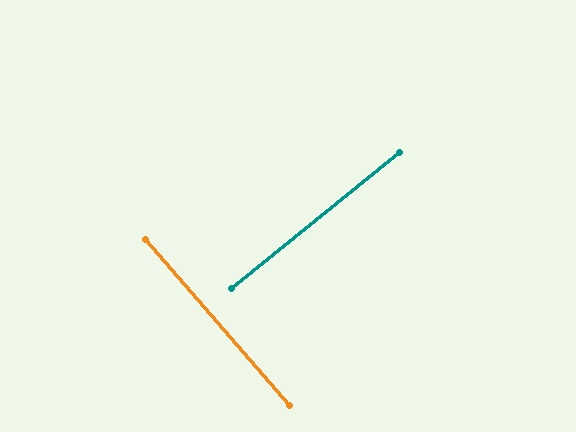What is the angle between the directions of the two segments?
Approximately 88 degrees.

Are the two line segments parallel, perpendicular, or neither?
Perpendicular — they meet at approximately 88°.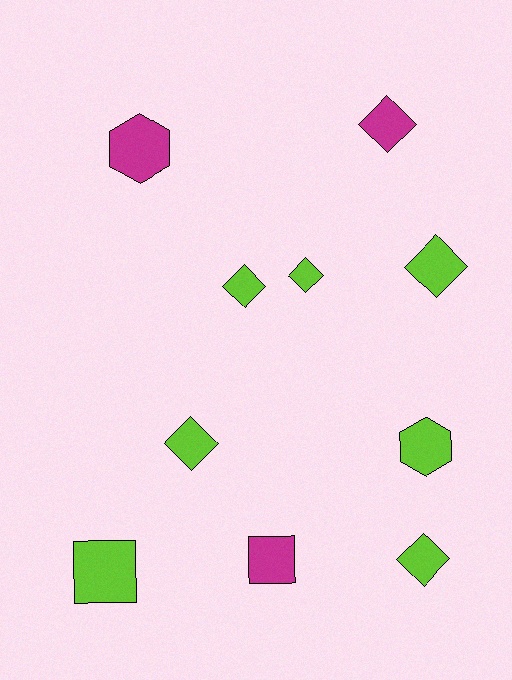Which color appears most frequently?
Lime, with 7 objects.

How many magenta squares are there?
There is 1 magenta square.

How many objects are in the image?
There are 10 objects.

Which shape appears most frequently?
Diamond, with 6 objects.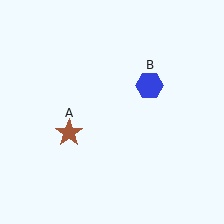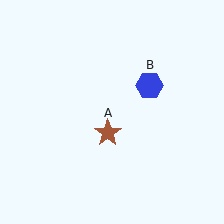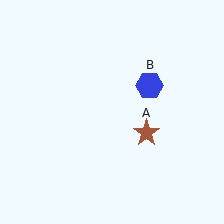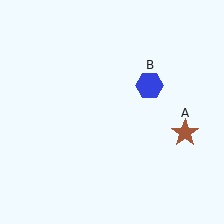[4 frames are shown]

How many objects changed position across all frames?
1 object changed position: brown star (object A).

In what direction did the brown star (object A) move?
The brown star (object A) moved right.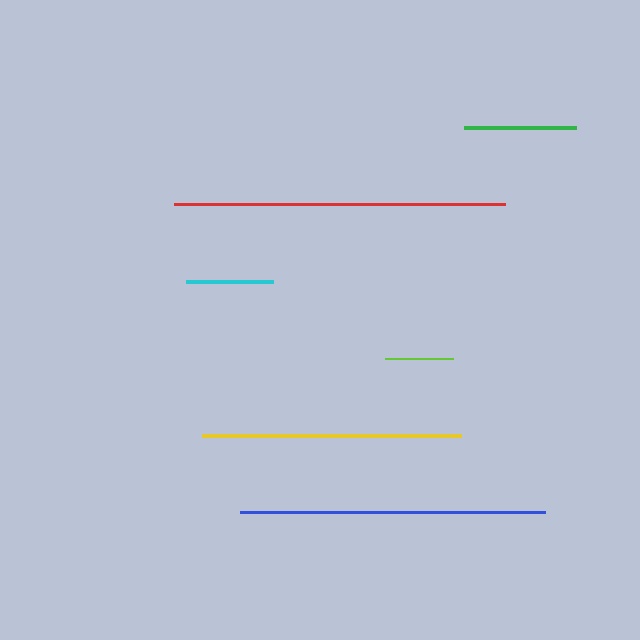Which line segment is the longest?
The red line is the longest at approximately 331 pixels.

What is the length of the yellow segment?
The yellow segment is approximately 258 pixels long.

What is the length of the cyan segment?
The cyan segment is approximately 88 pixels long.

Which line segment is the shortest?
The lime line is the shortest at approximately 67 pixels.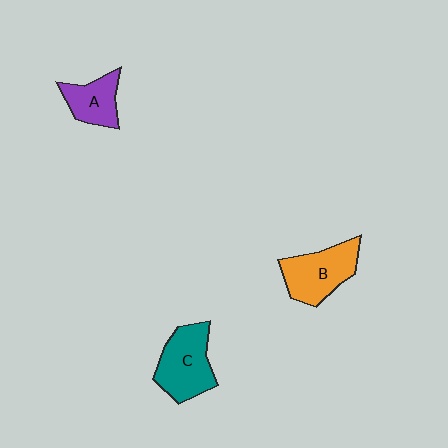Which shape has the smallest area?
Shape A (purple).